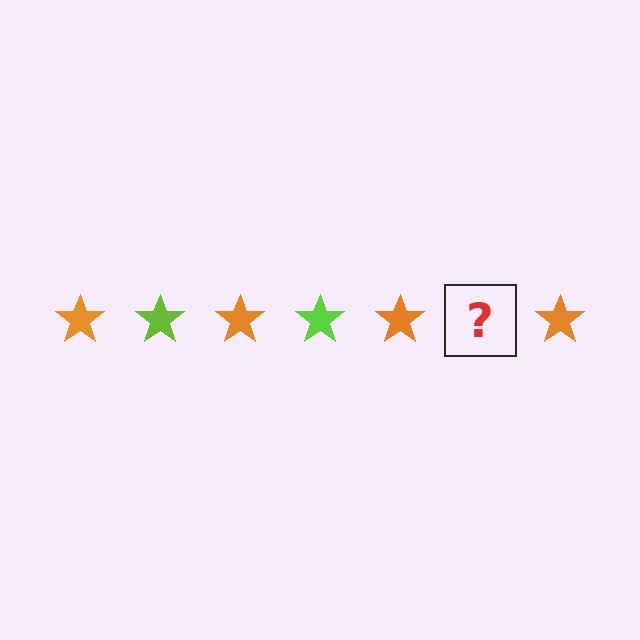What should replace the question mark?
The question mark should be replaced with a lime star.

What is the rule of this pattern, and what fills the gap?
The rule is that the pattern cycles through orange, lime stars. The gap should be filled with a lime star.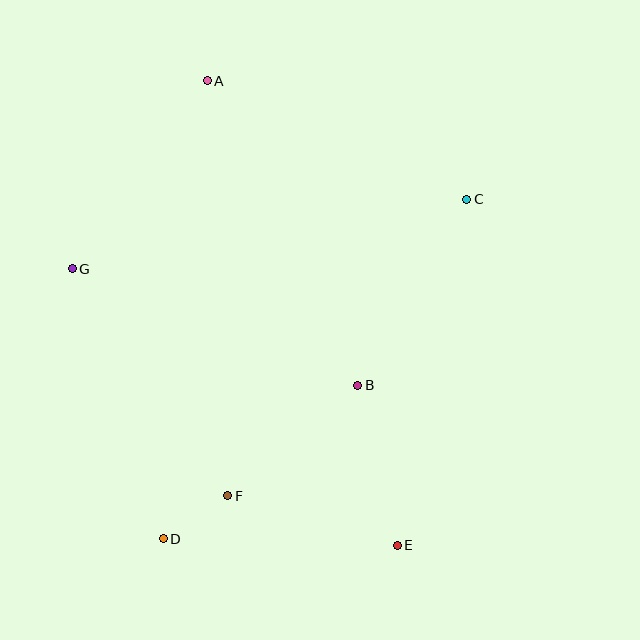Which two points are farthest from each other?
Points A and E are farthest from each other.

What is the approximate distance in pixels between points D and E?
The distance between D and E is approximately 234 pixels.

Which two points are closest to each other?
Points D and F are closest to each other.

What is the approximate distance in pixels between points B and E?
The distance between B and E is approximately 165 pixels.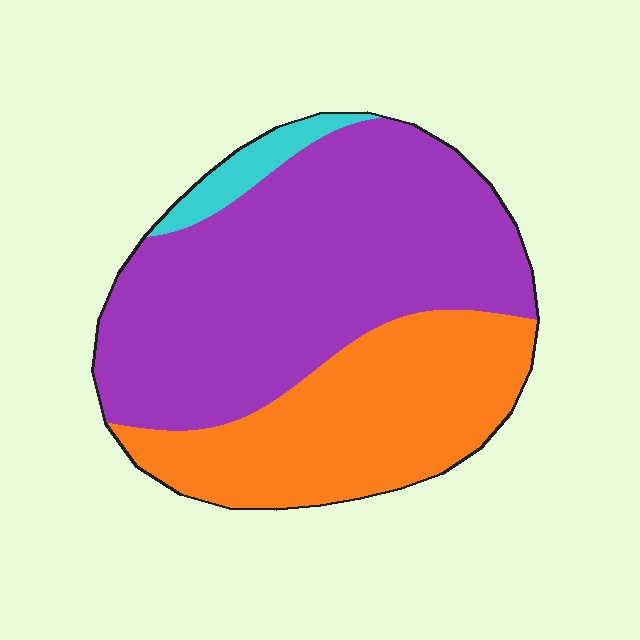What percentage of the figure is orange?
Orange covers around 35% of the figure.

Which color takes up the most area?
Purple, at roughly 60%.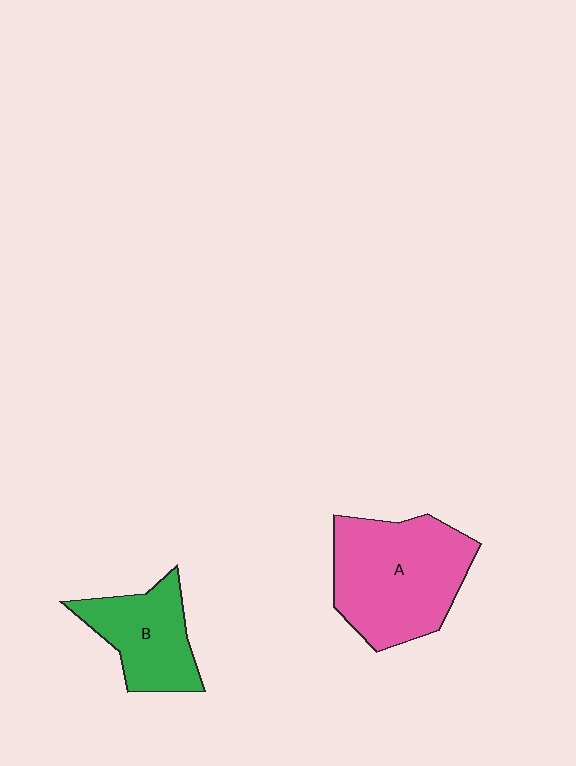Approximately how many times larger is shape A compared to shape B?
Approximately 1.6 times.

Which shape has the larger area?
Shape A (pink).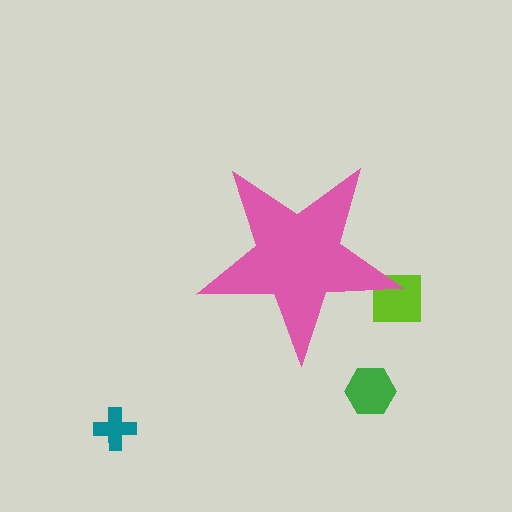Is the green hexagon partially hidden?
No, the green hexagon is fully visible.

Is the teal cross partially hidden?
No, the teal cross is fully visible.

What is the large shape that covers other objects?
A pink star.